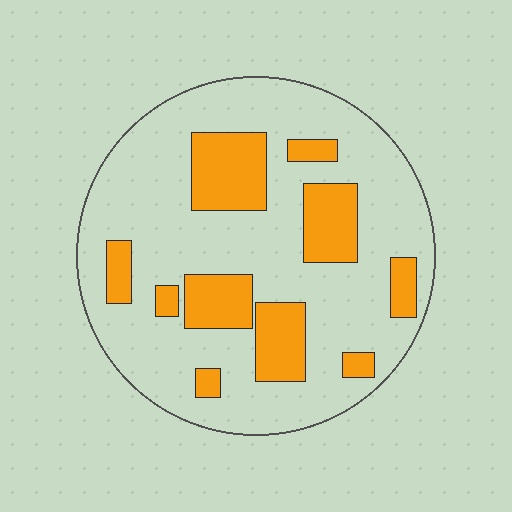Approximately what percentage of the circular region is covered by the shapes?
Approximately 25%.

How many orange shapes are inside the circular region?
10.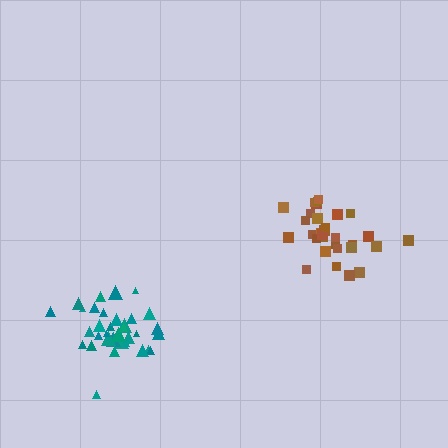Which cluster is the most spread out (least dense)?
Brown.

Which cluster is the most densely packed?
Teal.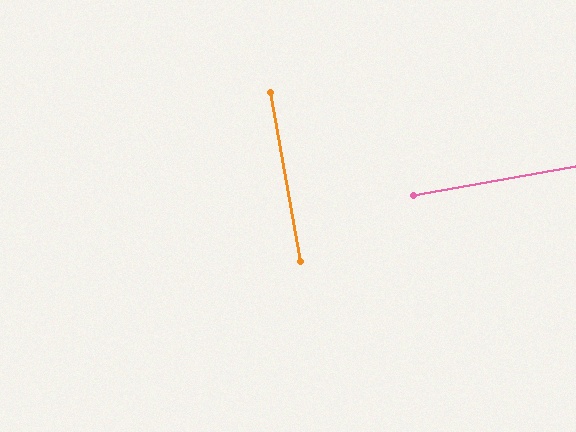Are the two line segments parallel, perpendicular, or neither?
Perpendicular — they meet at approximately 90°.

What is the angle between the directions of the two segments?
Approximately 90 degrees.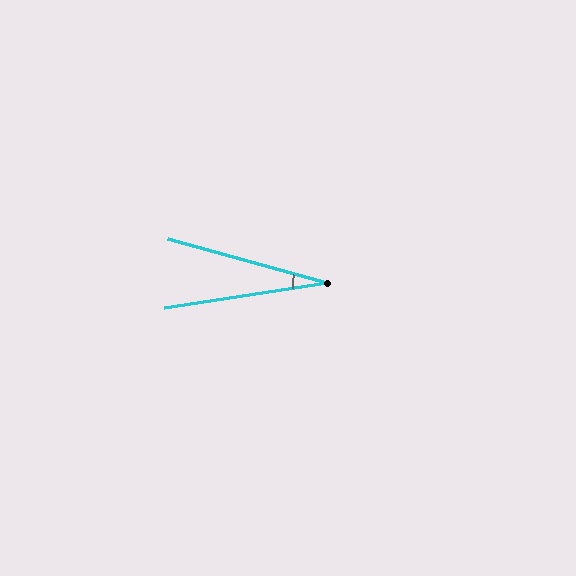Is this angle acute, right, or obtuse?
It is acute.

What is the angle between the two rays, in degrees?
Approximately 24 degrees.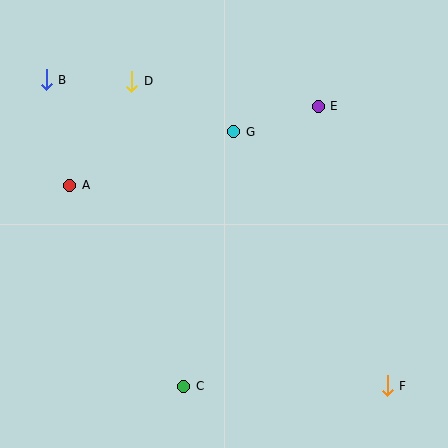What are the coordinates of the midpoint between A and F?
The midpoint between A and F is at (228, 286).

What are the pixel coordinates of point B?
Point B is at (46, 80).